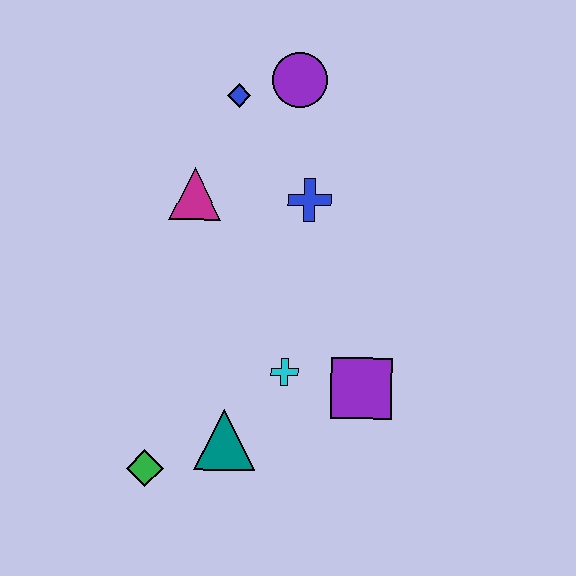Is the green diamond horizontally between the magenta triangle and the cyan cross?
No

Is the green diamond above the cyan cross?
No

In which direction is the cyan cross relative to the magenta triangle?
The cyan cross is below the magenta triangle.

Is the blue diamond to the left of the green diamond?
No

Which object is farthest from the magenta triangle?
The green diamond is farthest from the magenta triangle.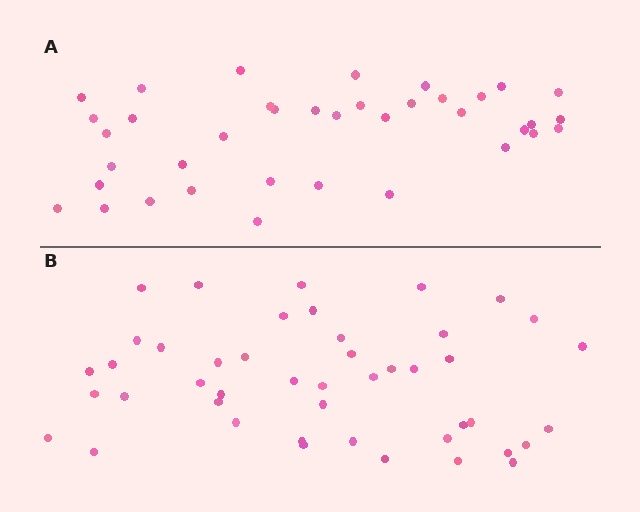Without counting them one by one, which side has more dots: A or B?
Region B (the bottom region) has more dots.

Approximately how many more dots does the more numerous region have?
Region B has roughly 8 or so more dots than region A.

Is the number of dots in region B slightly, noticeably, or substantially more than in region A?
Region B has only slightly more — the two regions are fairly close. The ratio is roughly 1.2 to 1.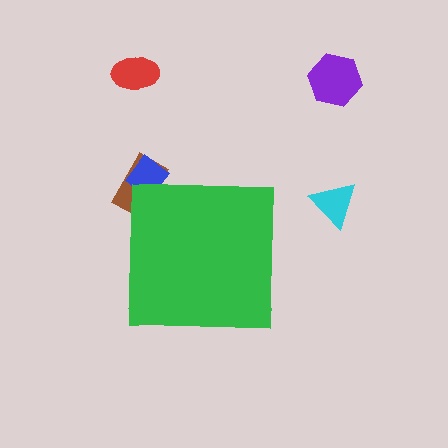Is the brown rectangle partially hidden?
Yes, the brown rectangle is partially hidden behind the green square.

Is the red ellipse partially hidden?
No, the red ellipse is fully visible.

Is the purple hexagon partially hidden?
No, the purple hexagon is fully visible.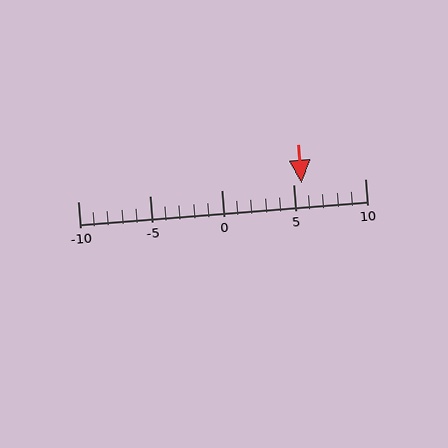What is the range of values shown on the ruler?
The ruler shows values from -10 to 10.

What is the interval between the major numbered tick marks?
The major tick marks are spaced 5 units apart.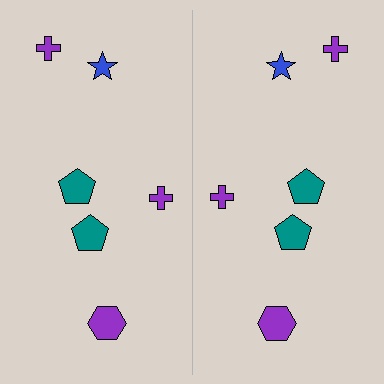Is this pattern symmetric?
Yes, this pattern has bilateral (reflection) symmetry.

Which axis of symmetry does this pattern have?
The pattern has a vertical axis of symmetry running through the center of the image.